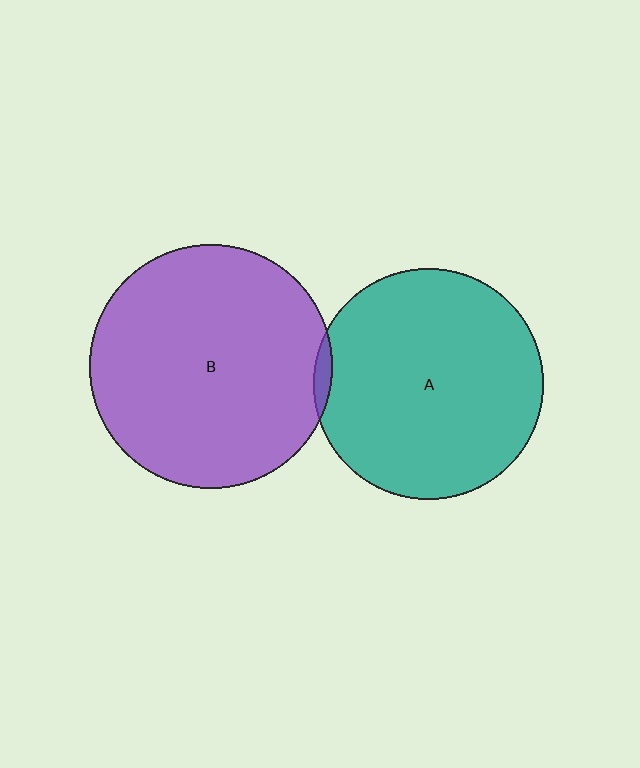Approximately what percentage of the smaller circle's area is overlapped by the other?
Approximately 5%.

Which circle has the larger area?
Circle B (purple).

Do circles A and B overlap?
Yes.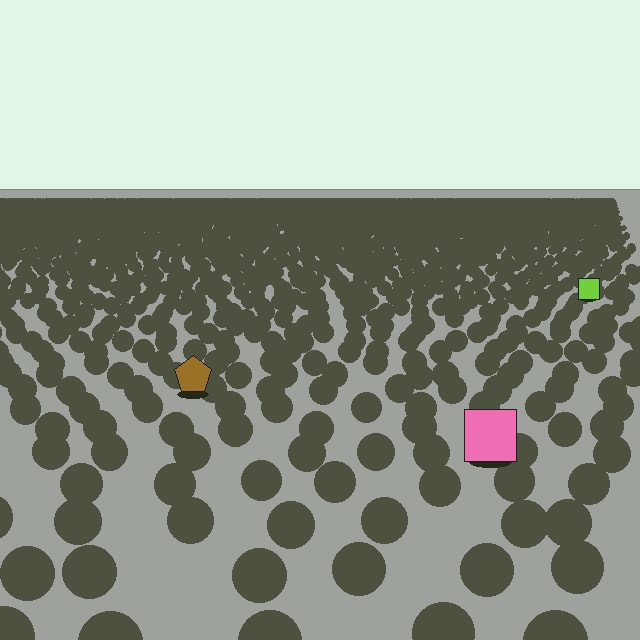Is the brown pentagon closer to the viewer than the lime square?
Yes. The brown pentagon is closer — you can tell from the texture gradient: the ground texture is coarser near it.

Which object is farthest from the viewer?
The lime square is farthest from the viewer. It appears smaller and the ground texture around it is denser.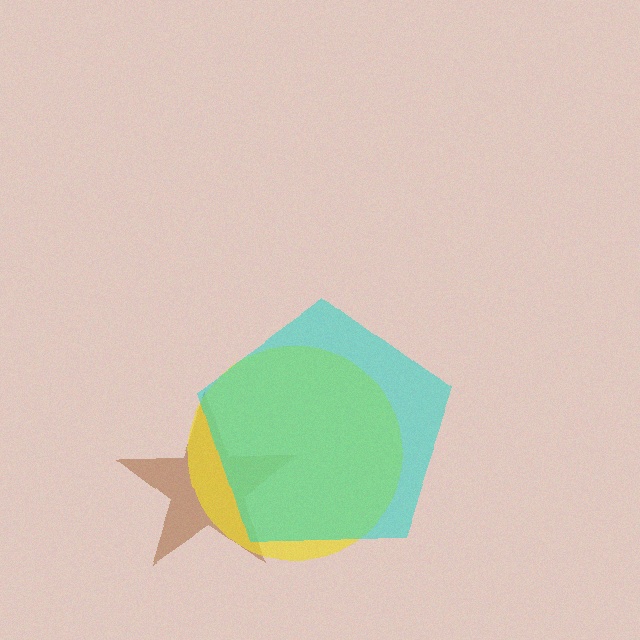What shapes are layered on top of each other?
The layered shapes are: a brown star, a yellow circle, a cyan pentagon.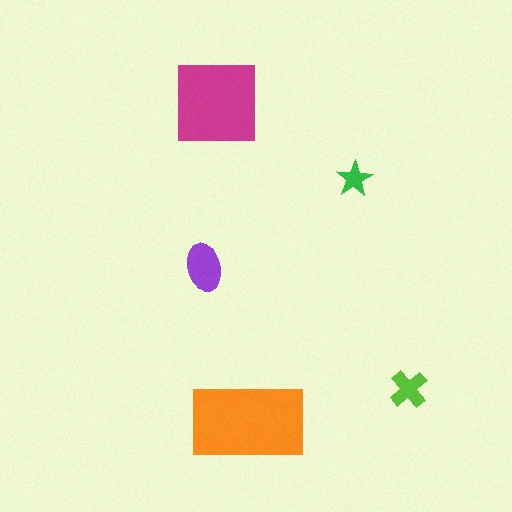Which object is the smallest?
The green star.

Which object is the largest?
The orange rectangle.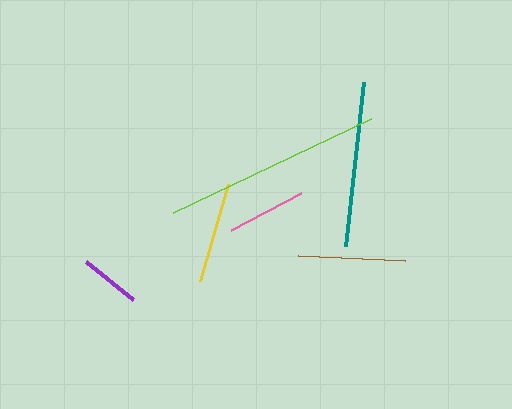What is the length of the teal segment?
The teal segment is approximately 165 pixels long.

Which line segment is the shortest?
The purple line is the shortest at approximately 60 pixels.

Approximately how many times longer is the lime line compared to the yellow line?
The lime line is approximately 2.2 times the length of the yellow line.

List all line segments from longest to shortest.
From longest to shortest: lime, teal, brown, yellow, pink, purple.